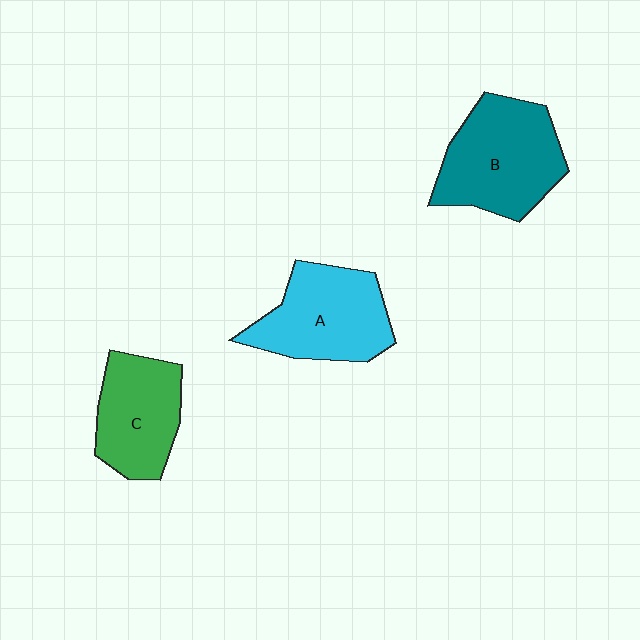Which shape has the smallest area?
Shape C (green).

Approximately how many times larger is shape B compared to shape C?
Approximately 1.3 times.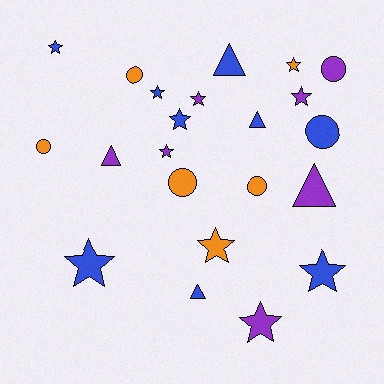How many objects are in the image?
There are 22 objects.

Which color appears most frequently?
Blue, with 9 objects.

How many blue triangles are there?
There are 3 blue triangles.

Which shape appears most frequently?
Star, with 11 objects.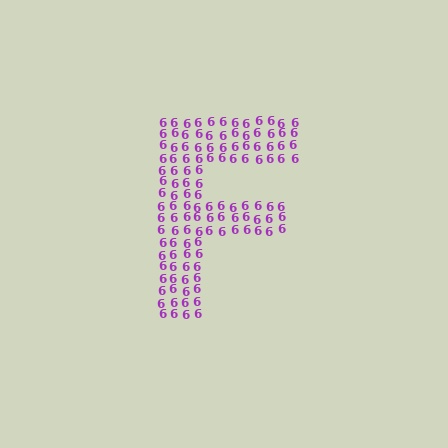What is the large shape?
The large shape is the letter F.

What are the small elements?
The small elements are digit 6's.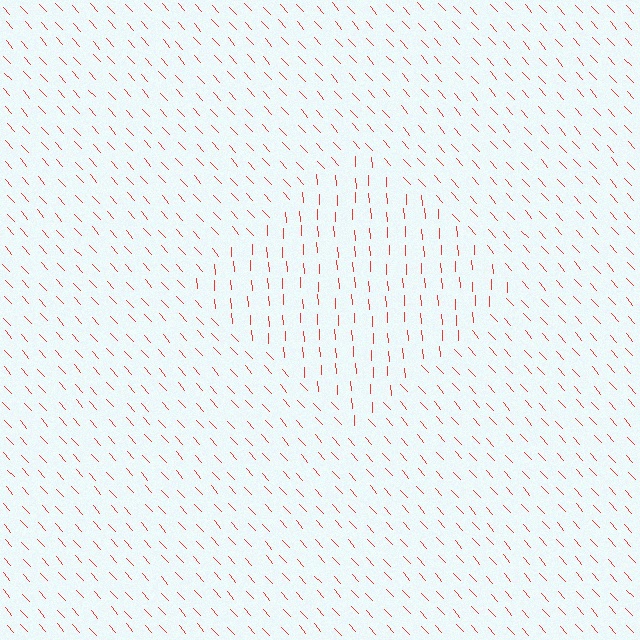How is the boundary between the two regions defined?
The boundary is defined purely by a change in line orientation (approximately 39 degrees difference). All lines are the same color and thickness.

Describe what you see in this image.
The image is filled with small red line segments. A diamond region in the image has lines oriented differently from the surrounding lines, creating a visible texture boundary.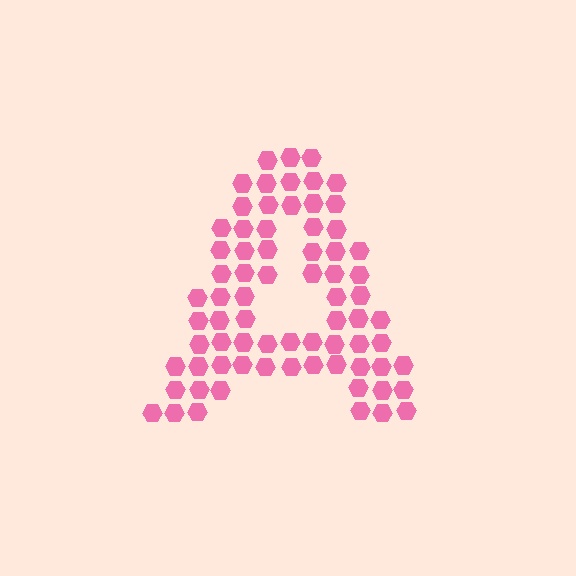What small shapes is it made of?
It is made of small hexagons.